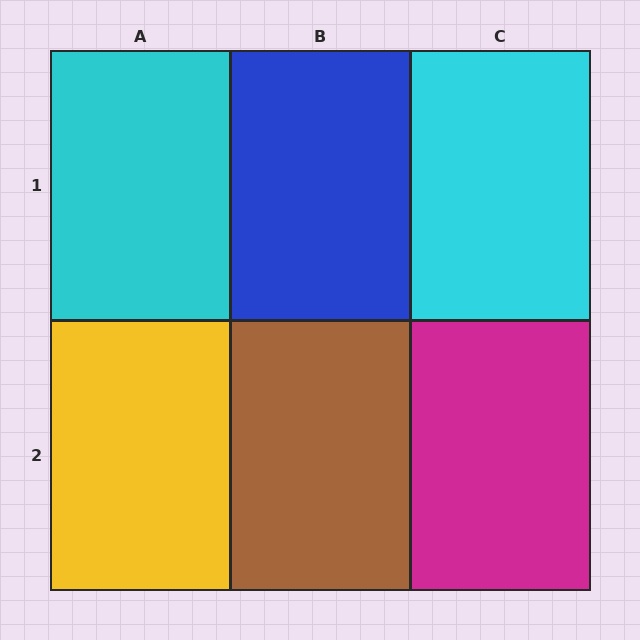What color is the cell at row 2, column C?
Magenta.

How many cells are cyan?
2 cells are cyan.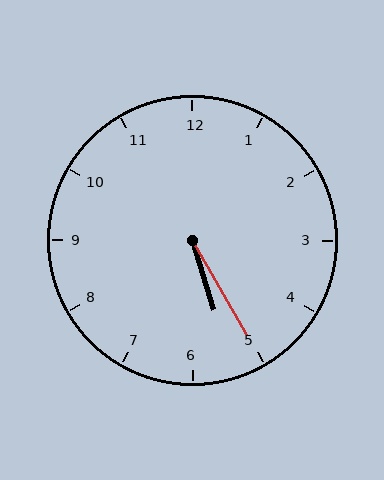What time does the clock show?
5:25.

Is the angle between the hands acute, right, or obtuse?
It is acute.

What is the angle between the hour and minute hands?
Approximately 12 degrees.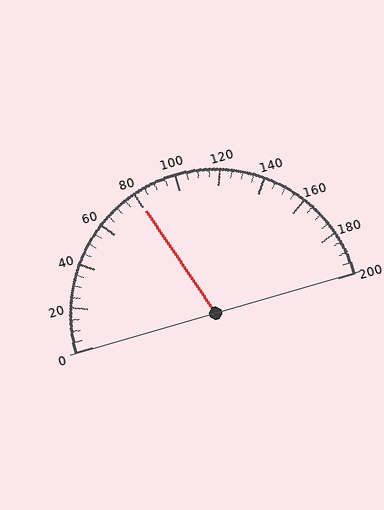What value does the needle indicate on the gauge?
The needle indicates approximately 80.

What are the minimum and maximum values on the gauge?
The gauge ranges from 0 to 200.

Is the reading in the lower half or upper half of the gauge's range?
The reading is in the lower half of the range (0 to 200).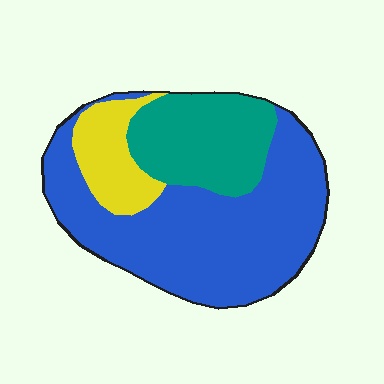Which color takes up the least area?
Yellow, at roughly 15%.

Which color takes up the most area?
Blue, at roughly 60%.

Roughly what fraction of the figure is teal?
Teal covers about 25% of the figure.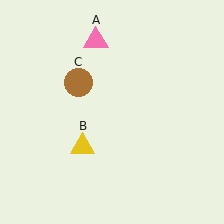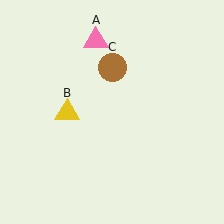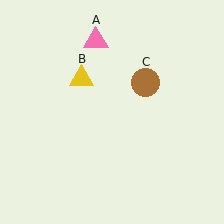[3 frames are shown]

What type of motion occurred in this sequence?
The yellow triangle (object B), brown circle (object C) rotated clockwise around the center of the scene.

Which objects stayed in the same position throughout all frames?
Pink triangle (object A) remained stationary.